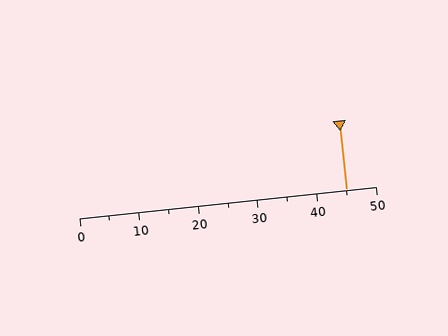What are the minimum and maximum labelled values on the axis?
The axis runs from 0 to 50.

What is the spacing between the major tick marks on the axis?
The major ticks are spaced 10 apart.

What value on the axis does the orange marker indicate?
The marker indicates approximately 45.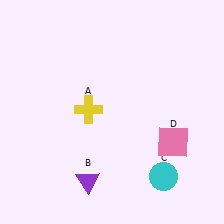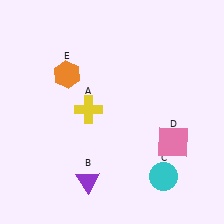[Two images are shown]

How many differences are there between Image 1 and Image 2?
There is 1 difference between the two images.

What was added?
An orange hexagon (E) was added in Image 2.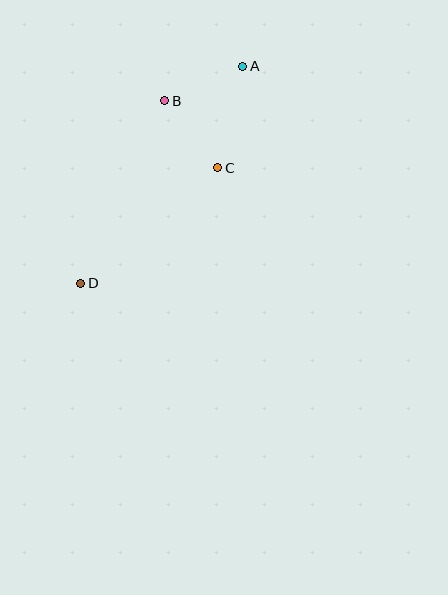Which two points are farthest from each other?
Points A and D are farthest from each other.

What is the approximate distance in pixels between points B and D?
The distance between B and D is approximately 201 pixels.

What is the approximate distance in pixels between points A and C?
The distance between A and C is approximately 104 pixels.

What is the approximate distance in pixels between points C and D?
The distance between C and D is approximately 179 pixels.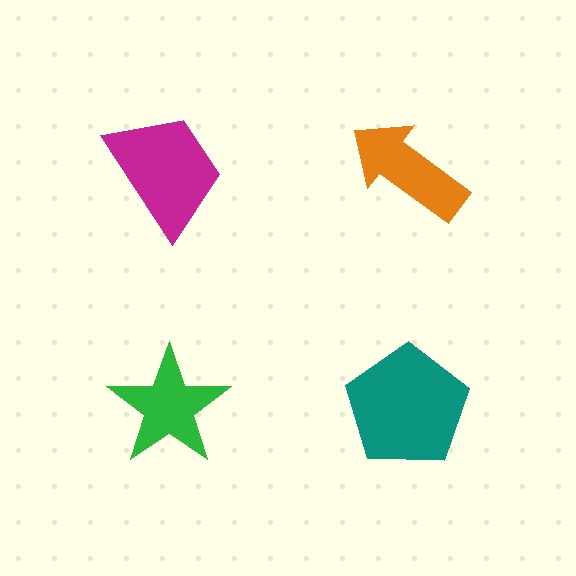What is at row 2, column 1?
A green star.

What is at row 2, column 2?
A teal pentagon.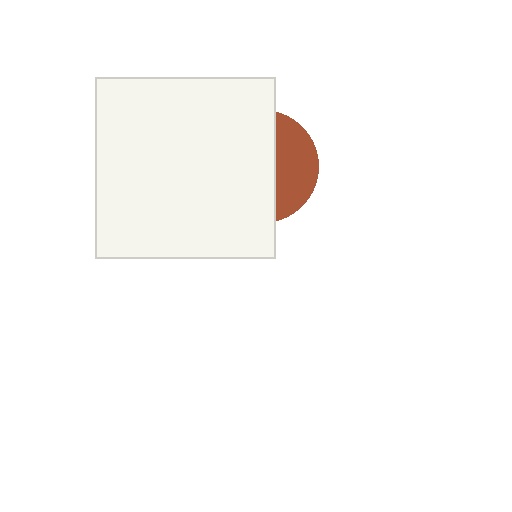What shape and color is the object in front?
The object in front is a white square.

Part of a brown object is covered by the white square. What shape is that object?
It is a circle.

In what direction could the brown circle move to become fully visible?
The brown circle could move right. That would shift it out from behind the white square entirely.